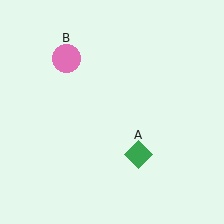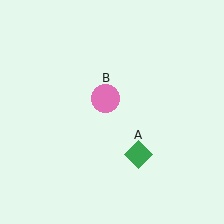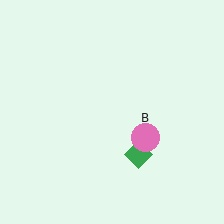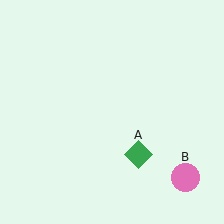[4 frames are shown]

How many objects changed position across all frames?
1 object changed position: pink circle (object B).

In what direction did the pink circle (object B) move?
The pink circle (object B) moved down and to the right.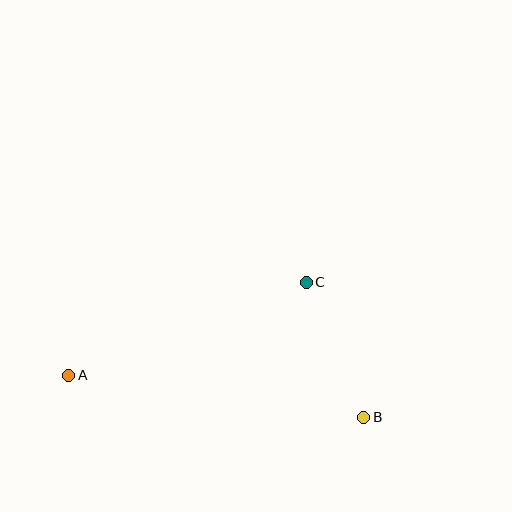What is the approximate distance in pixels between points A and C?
The distance between A and C is approximately 255 pixels.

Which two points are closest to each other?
Points B and C are closest to each other.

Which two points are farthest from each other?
Points A and B are farthest from each other.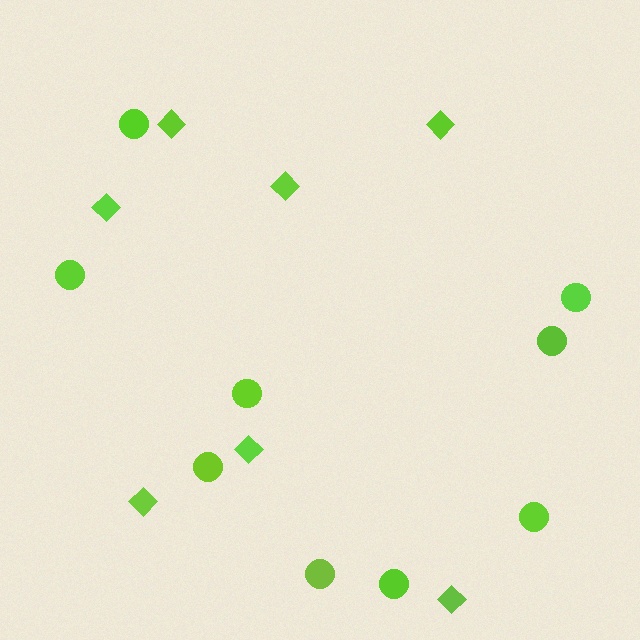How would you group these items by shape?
There are 2 groups: one group of diamonds (7) and one group of circles (9).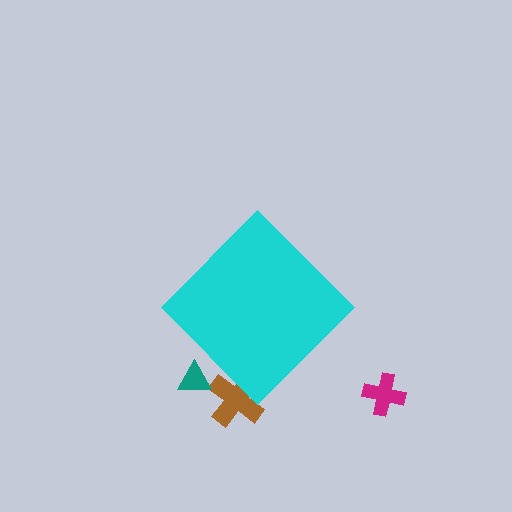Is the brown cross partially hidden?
Yes, the brown cross is partially hidden behind the cyan diamond.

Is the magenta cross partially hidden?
No, the magenta cross is fully visible.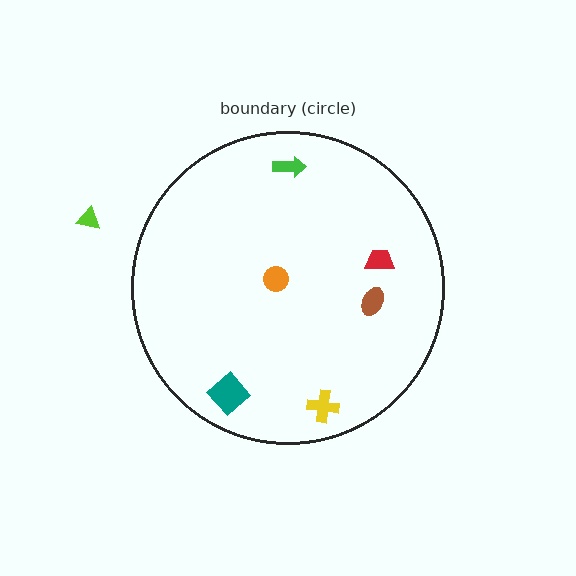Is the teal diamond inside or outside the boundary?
Inside.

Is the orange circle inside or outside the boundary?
Inside.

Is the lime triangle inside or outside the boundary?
Outside.